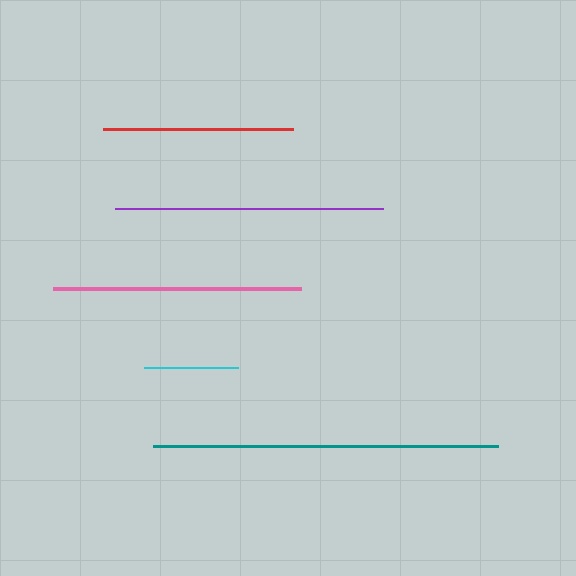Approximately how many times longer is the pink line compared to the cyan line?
The pink line is approximately 2.6 times the length of the cyan line.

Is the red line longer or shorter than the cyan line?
The red line is longer than the cyan line.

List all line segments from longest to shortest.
From longest to shortest: teal, purple, pink, red, cyan.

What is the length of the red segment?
The red segment is approximately 190 pixels long.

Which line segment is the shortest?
The cyan line is the shortest at approximately 94 pixels.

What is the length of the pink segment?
The pink segment is approximately 248 pixels long.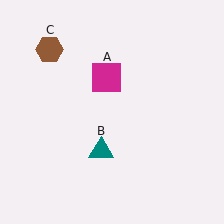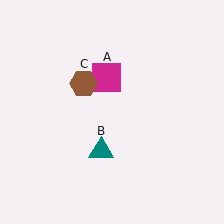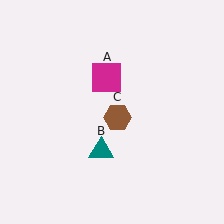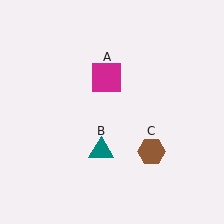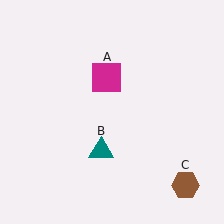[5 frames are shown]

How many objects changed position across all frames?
1 object changed position: brown hexagon (object C).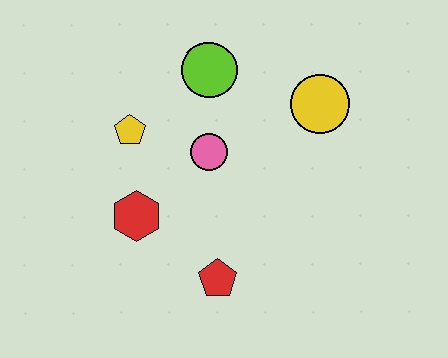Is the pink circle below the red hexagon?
No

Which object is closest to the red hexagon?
The yellow pentagon is closest to the red hexagon.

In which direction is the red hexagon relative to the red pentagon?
The red hexagon is to the left of the red pentagon.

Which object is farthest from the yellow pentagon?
The yellow circle is farthest from the yellow pentagon.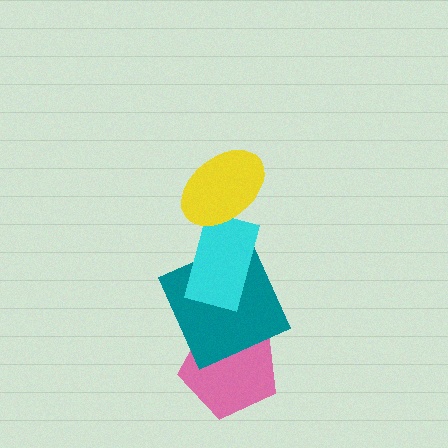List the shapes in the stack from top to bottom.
From top to bottom: the yellow ellipse, the cyan rectangle, the teal square, the pink pentagon.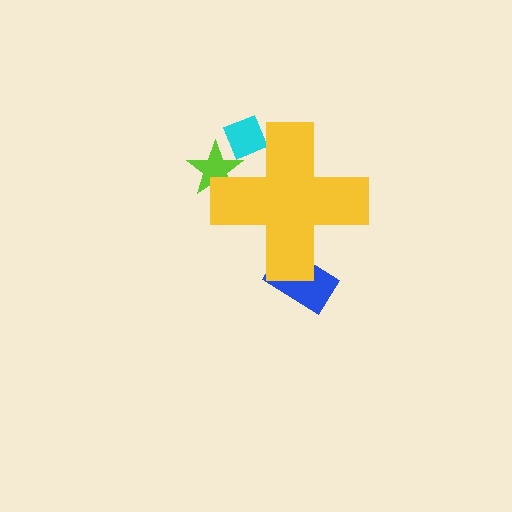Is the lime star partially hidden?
Yes, the lime star is partially hidden behind the yellow cross.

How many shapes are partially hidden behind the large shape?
3 shapes are partially hidden.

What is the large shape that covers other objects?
A yellow cross.